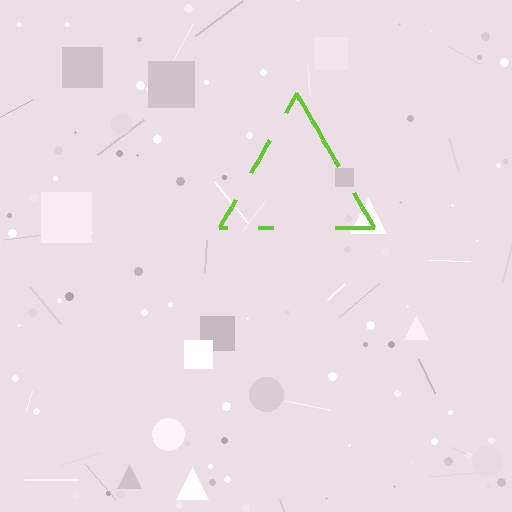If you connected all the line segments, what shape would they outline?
They would outline a triangle.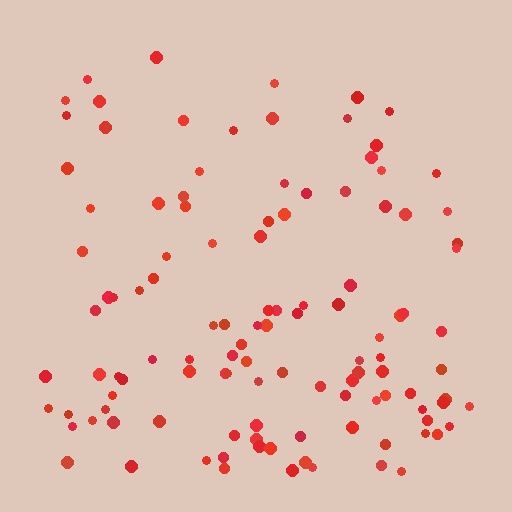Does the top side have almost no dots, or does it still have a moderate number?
Still a moderate number, just noticeably fewer than the bottom.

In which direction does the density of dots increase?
From top to bottom, with the bottom side densest.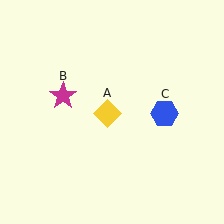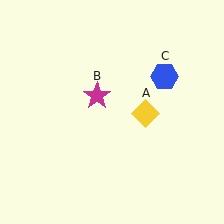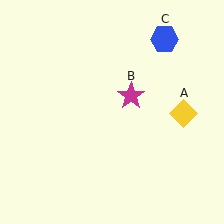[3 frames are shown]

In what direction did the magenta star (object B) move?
The magenta star (object B) moved right.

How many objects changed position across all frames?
3 objects changed position: yellow diamond (object A), magenta star (object B), blue hexagon (object C).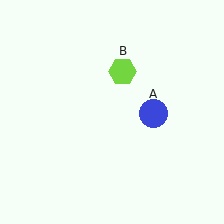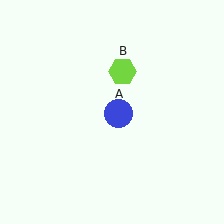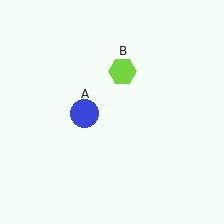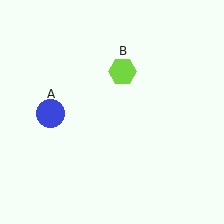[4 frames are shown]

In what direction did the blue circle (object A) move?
The blue circle (object A) moved left.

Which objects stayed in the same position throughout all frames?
Lime hexagon (object B) remained stationary.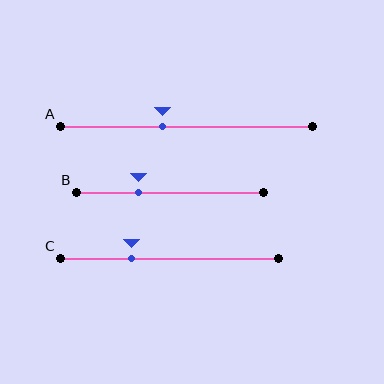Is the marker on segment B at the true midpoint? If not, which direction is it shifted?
No, the marker on segment B is shifted to the left by about 17% of the segment length.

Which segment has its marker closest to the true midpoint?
Segment A has its marker closest to the true midpoint.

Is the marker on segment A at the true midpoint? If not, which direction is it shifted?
No, the marker on segment A is shifted to the left by about 9% of the segment length.